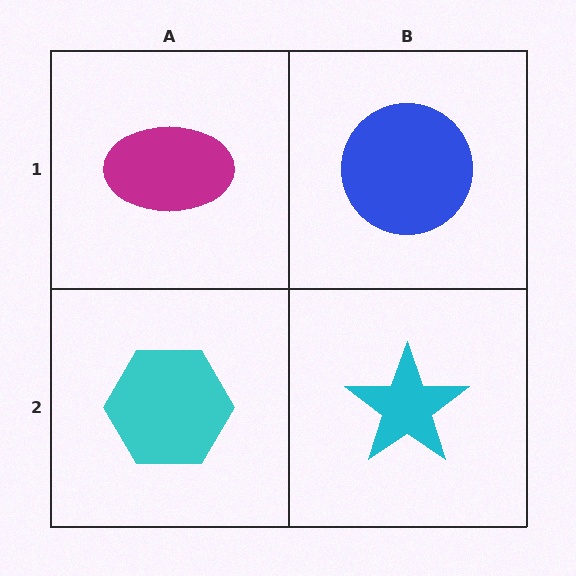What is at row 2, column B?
A cyan star.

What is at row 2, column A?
A cyan hexagon.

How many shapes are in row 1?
2 shapes.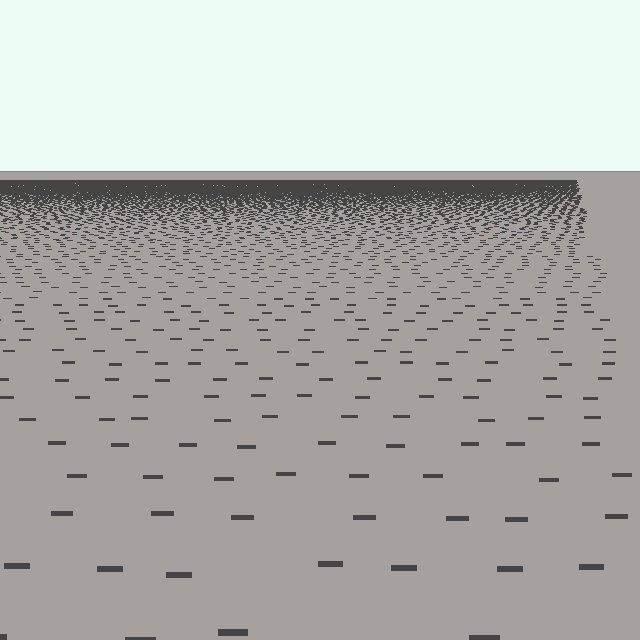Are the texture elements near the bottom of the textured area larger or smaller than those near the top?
Larger. Near the bottom, elements are closer to the viewer and appear at a bigger on-screen size.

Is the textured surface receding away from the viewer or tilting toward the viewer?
The surface is receding away from the viewer. Texture elements get smaller and denser toward the top.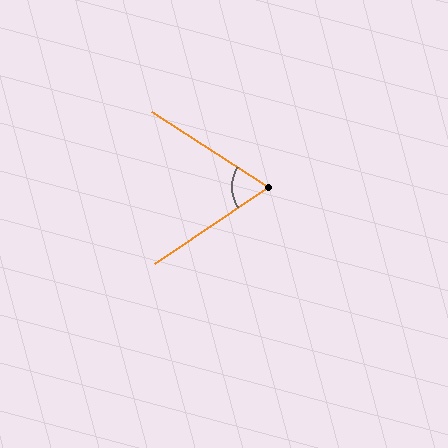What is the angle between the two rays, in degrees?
Approximately 67 degrees.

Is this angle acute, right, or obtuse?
It is acute.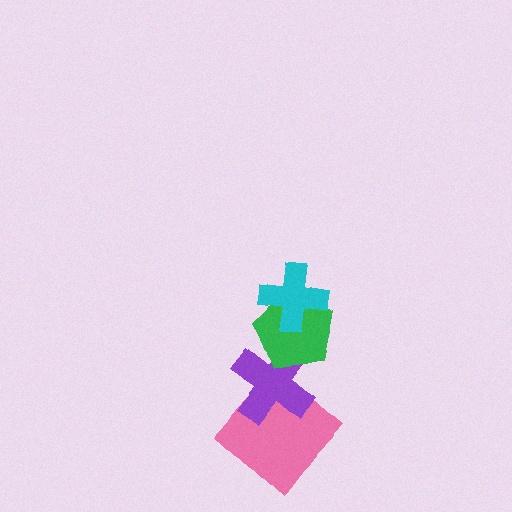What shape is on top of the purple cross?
The green pentagon is on top of the purple cross.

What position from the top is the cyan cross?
The cyan cross is 1st from the top.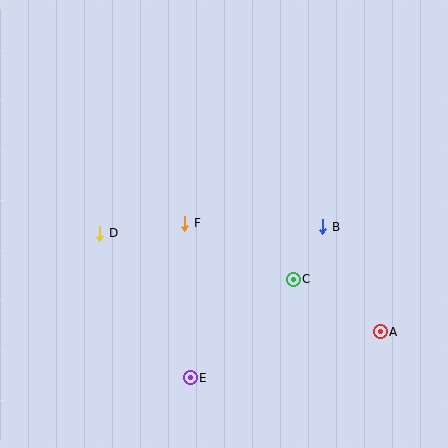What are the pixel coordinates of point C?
Point C is at (293, 279).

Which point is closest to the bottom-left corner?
Point E is closest to the bottom-left corner.